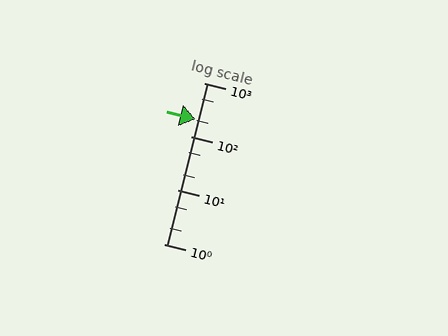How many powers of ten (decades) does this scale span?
The scale spans 3 decades, from 1 to 1000.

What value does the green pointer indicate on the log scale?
The pointer indicates approximately 210.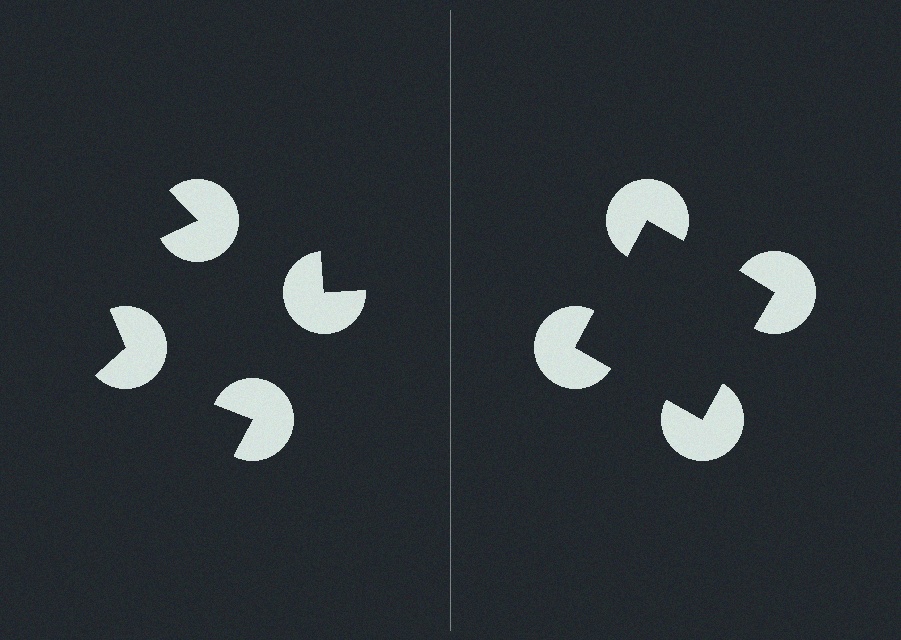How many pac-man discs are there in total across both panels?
8 — 4 on each side.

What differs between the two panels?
The pac-man discs are positioned identically on both sides; only the wedge orientations differ. On the right they align to a square; on the left they are misaligned.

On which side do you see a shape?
An illusory square appears on the right side. On the left side the wedge cuts are rotated, so no coherent shape forms.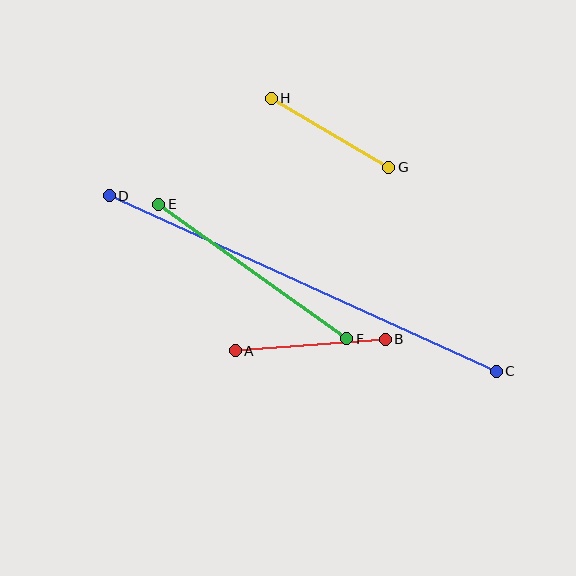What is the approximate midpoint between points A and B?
The midpoint is at approximately (310, 345) pixels.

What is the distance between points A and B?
The distance is approximately 150 pixels.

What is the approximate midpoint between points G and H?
The midpoint is at approximately (330, 133) pixels.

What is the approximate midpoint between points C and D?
The midpoint is at approximately (303, 283) pixels.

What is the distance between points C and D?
The distance is approximately 425 pixels.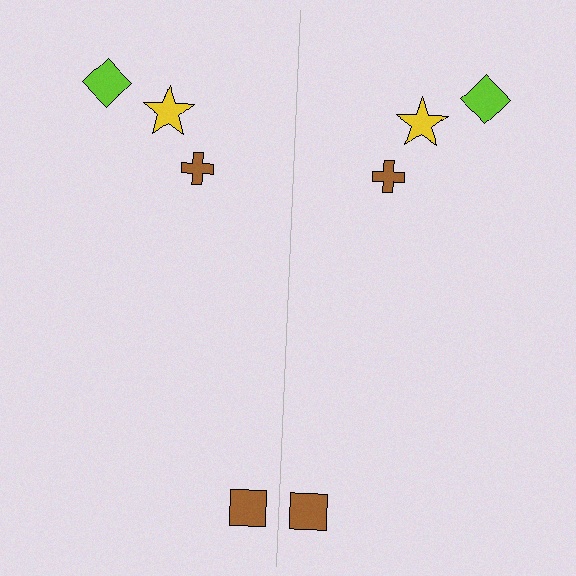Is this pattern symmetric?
Yes, this pattern has bilateral (reflection) symmetry.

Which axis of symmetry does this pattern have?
The pattern has a vertical axis of symmetry running through the center of the image.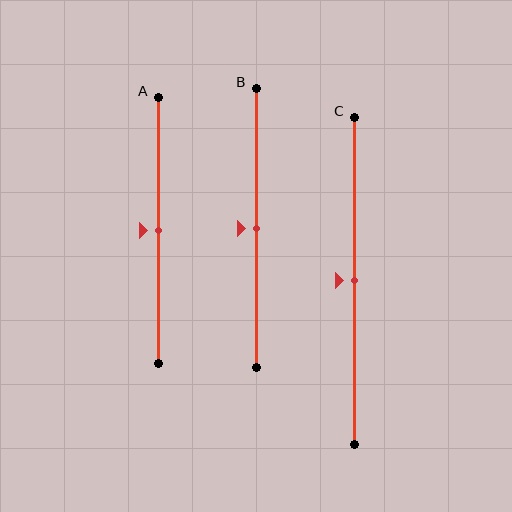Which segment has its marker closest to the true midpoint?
Segment A has its marker closest to the true midpoint.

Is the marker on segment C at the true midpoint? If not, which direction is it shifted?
Yes, the marker on segment C is at the true midpoint.